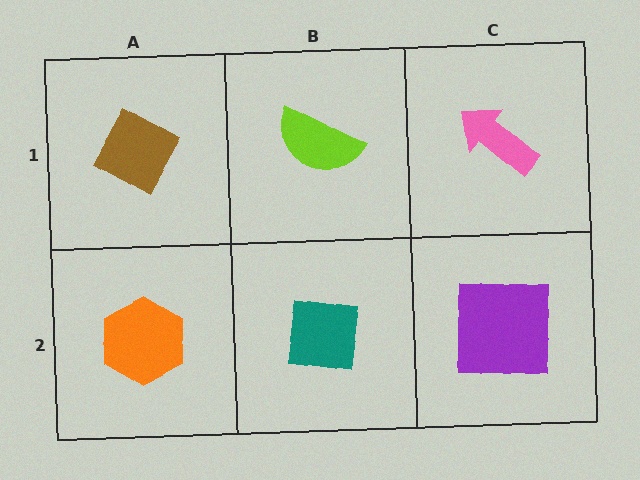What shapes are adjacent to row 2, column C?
A pink arrow (row 1, column C), a teal square (row 2, column B).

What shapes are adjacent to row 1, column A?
An orange hexagon (row 2, column A), a lime semicircle (row 1, column B).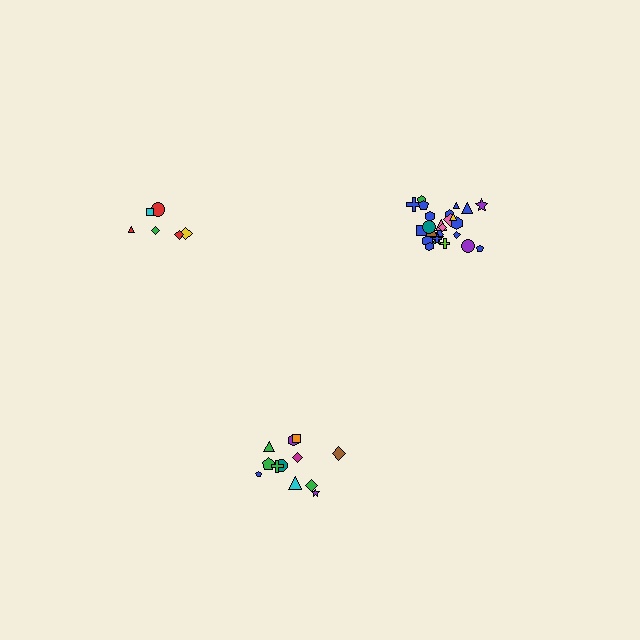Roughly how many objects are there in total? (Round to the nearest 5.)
Roughly 45 objects in total.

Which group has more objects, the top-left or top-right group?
The top-right group.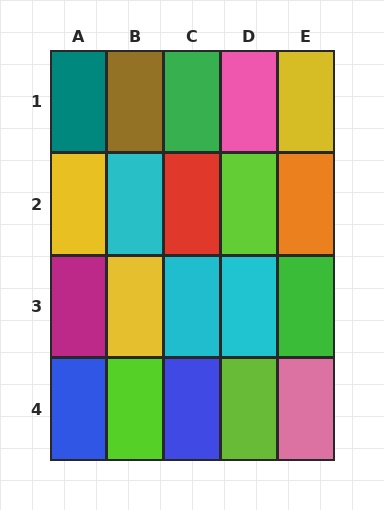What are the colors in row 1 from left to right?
Teal, brown, green, pink, yellow.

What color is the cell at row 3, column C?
Cyan.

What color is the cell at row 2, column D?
Lime.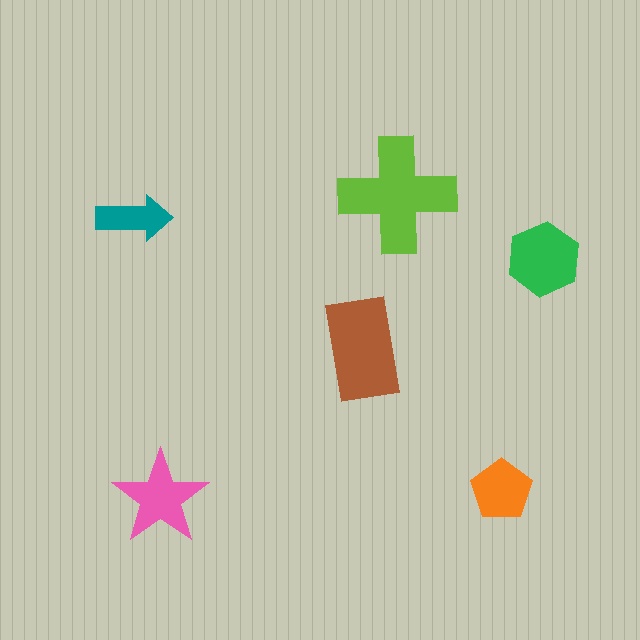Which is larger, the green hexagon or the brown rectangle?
The brown rectangle.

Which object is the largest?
The lime cross.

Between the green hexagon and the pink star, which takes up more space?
The green hexagon.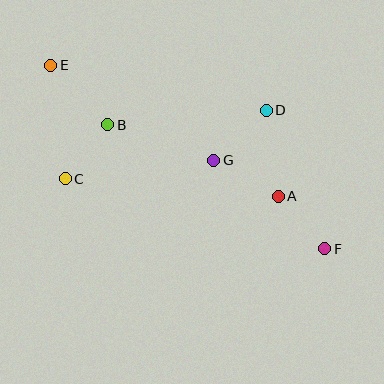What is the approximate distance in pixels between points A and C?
The distance between A and C is approximately 213 pixels.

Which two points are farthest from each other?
Points E and F are farthest from each other.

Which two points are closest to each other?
Points B and C are closest to each other.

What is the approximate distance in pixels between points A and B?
The distance between A and B is approximately 185 pixels.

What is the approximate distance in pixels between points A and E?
The distance between A and E is approximately 262 pixels.